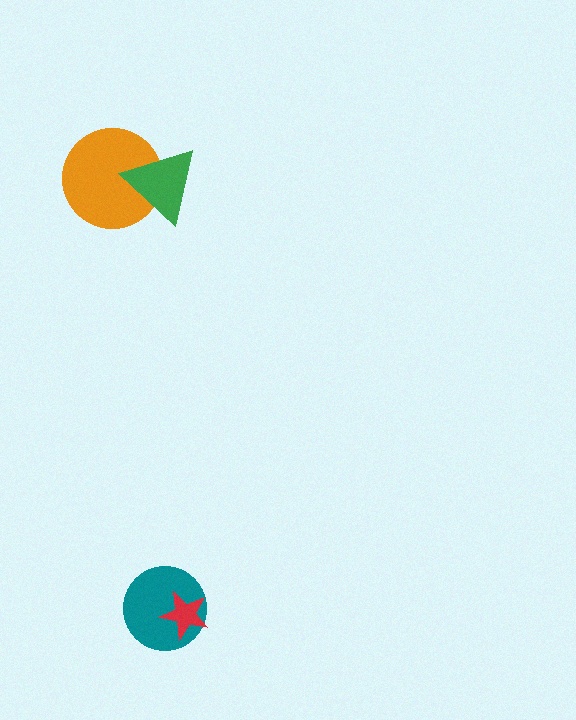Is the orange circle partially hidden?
Yes, it is partially covered by another shape.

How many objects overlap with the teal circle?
1 object overlaps with the teal circle.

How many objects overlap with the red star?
1 object overlaps with the red star.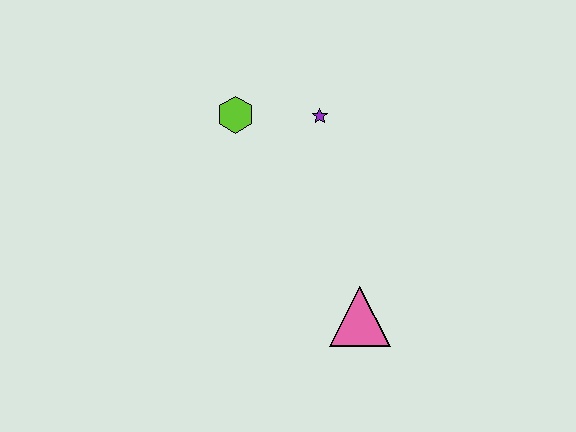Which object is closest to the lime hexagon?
The purple star is closest to the lime hexagon.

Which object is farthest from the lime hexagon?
The pink triangle is farthest from the lime hexagon.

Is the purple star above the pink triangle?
Yes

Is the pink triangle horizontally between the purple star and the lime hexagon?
No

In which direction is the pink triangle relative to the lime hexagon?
The pink triangle is below the lime hexagon.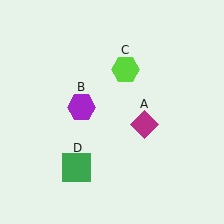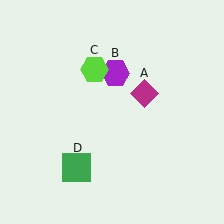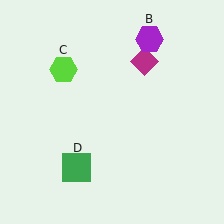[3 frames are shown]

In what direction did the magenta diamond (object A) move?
The magenta diamond (object A) moved up.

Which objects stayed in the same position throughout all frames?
Green square (object D) remained stationary.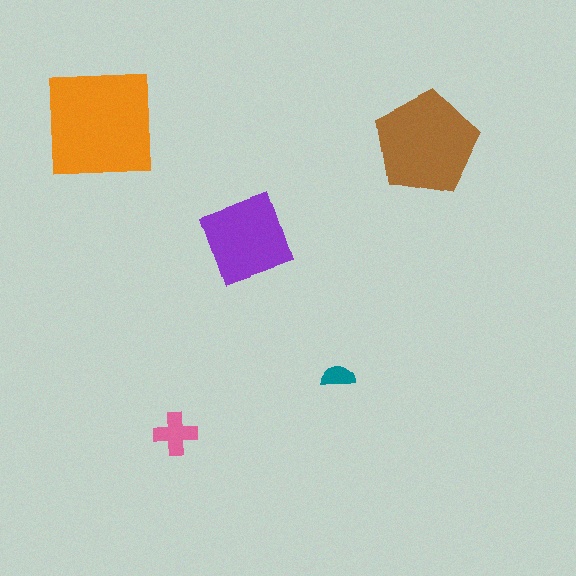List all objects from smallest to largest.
The teal semicircle, the pink cross, the purple diamond, the brown pentagon, the orange square.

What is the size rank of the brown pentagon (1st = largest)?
2nd.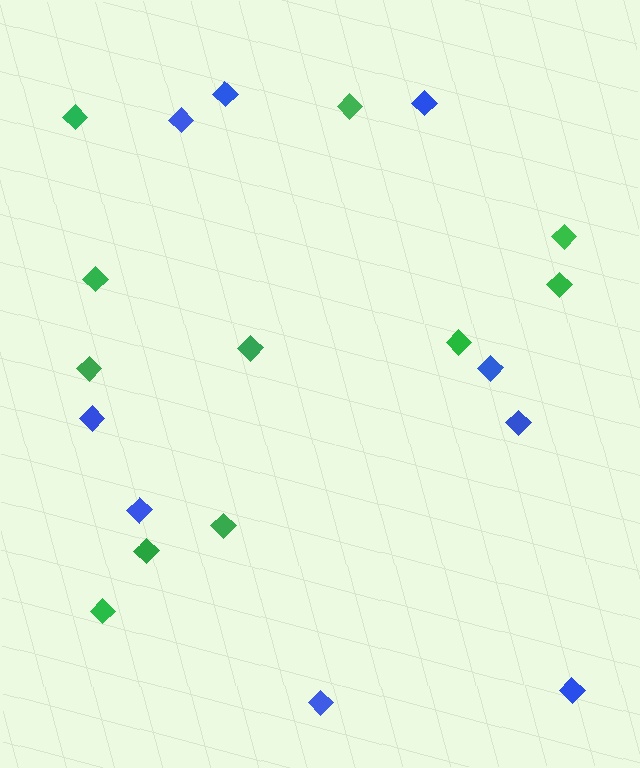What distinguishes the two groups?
There are 2 groups: one group of green diamonds (11) and one group of blue diamonds (9).